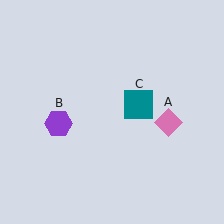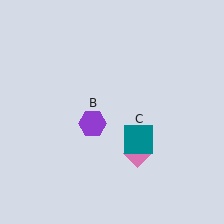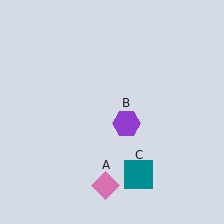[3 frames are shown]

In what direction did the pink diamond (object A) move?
The pink diamond (object A) moved down and to the left.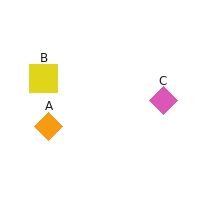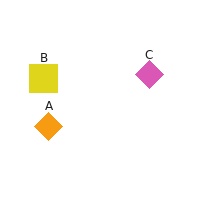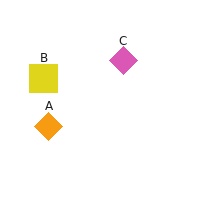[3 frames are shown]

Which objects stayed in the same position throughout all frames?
Orange diamond (object A) and yellow square (object B) remained stationary.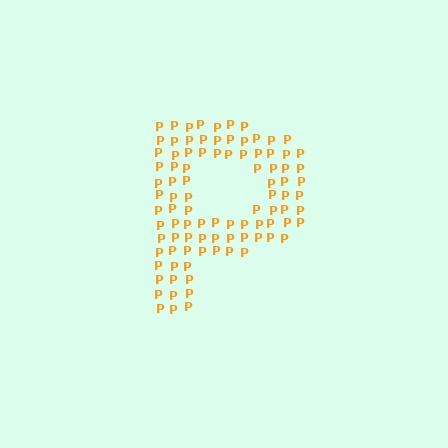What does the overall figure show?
The overall figure shows the letter P.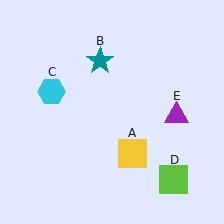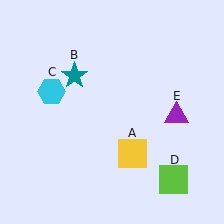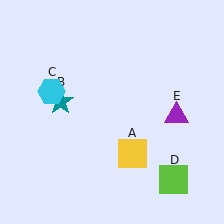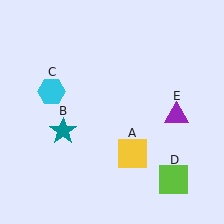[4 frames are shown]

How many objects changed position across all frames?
1 object changed position: teal star (object B).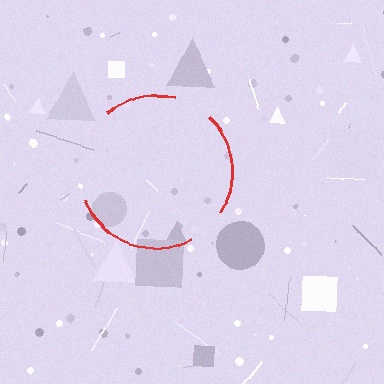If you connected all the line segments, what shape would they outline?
They would outline a circle.